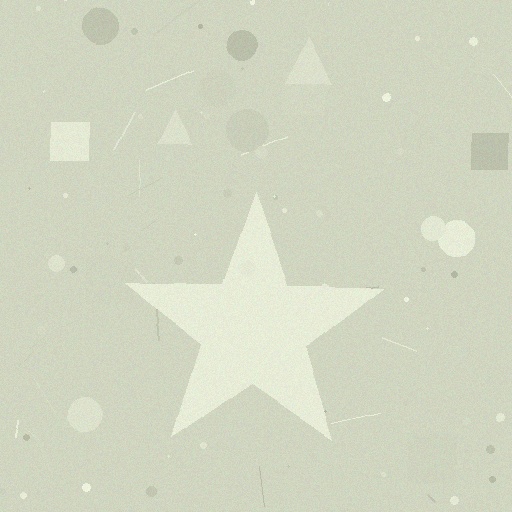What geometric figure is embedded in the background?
A star is embedded in the background.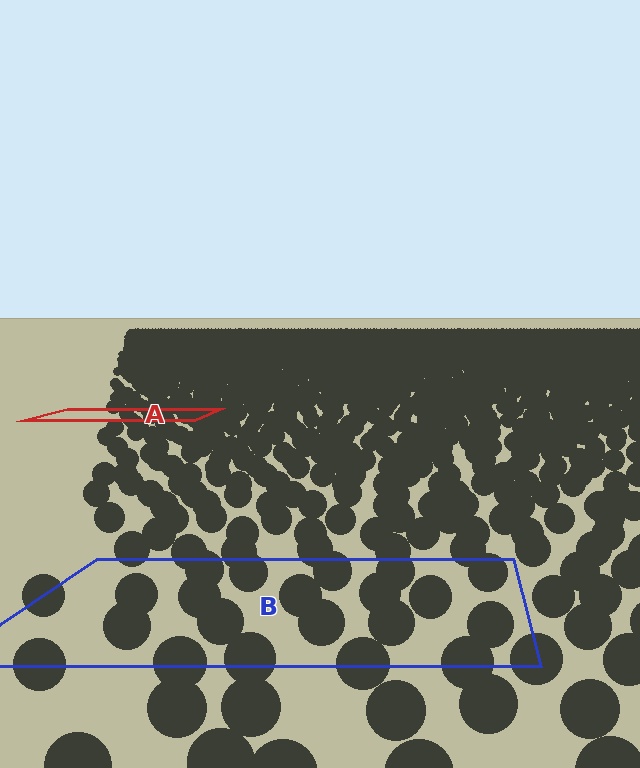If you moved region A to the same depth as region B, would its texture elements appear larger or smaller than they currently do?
They would appear larger. At a closer depth, the same texture elements are projected at a bigger on-screen size.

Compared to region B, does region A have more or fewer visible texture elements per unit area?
Region A has more texture elements per unit area — they are packed more densely because it is farther away.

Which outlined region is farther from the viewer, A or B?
Region A is farther from the viewer — the texture elements inside it appear smaller and more densely packed.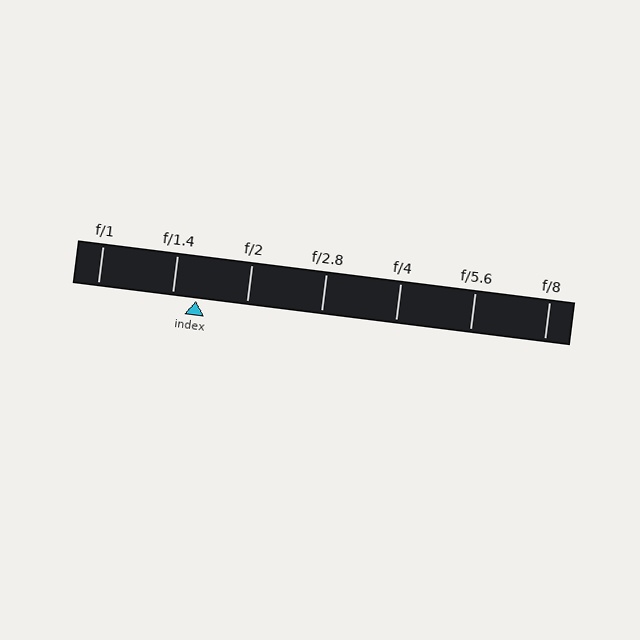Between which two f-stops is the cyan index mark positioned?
The index mark is between f/1.4 and f/2.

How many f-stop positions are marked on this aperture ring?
There are 7 f-stop positions marked.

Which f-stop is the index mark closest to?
The index mark is closest to f/1.4.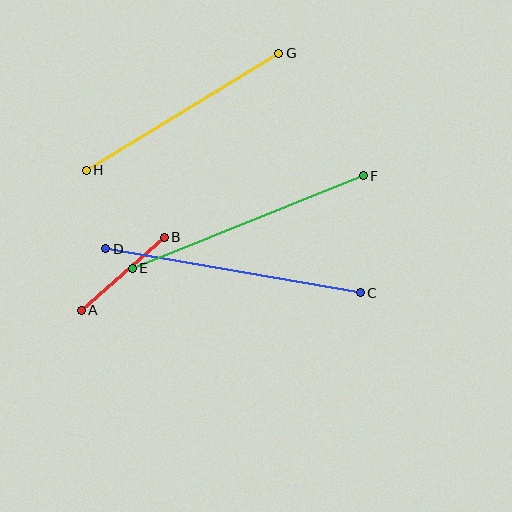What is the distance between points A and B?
The distance is approximately 110 pixels.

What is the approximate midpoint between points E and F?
The midpoint is at approximately (248, 222) pixels.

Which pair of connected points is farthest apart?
Points C and D are farthest apart.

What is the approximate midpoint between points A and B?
The midpoint is at approximately (123, 274) pixels.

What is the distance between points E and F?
The distance is approximately 249 pixels.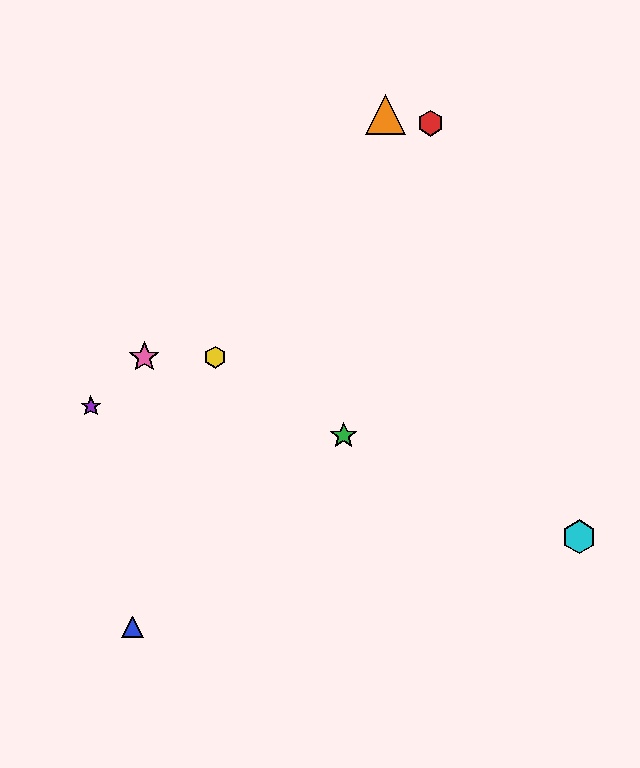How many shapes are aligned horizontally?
2 shapes (the yellow hexagon, the pink star) are aligned horizontally.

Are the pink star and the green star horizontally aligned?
No, the pink star is at y≈357 and the green star is at y≈435.